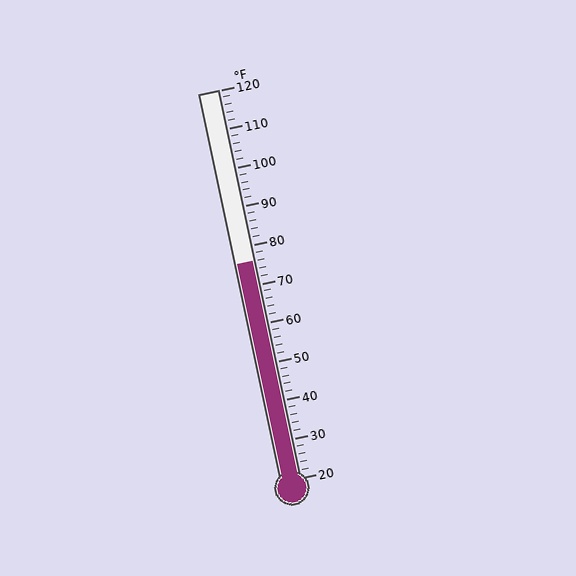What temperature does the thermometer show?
The thermometer shows approximately 76°F.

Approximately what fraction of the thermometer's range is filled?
The thermometer is filled to approximately 55% of its range.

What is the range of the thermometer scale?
The thermometer scale ranges from 20°F to 120°F.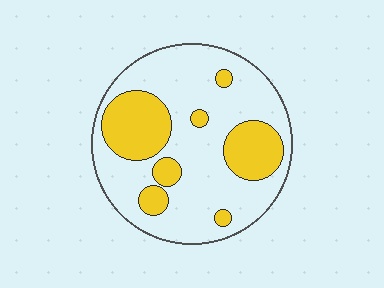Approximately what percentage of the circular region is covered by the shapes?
Approximately 30%.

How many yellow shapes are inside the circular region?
7.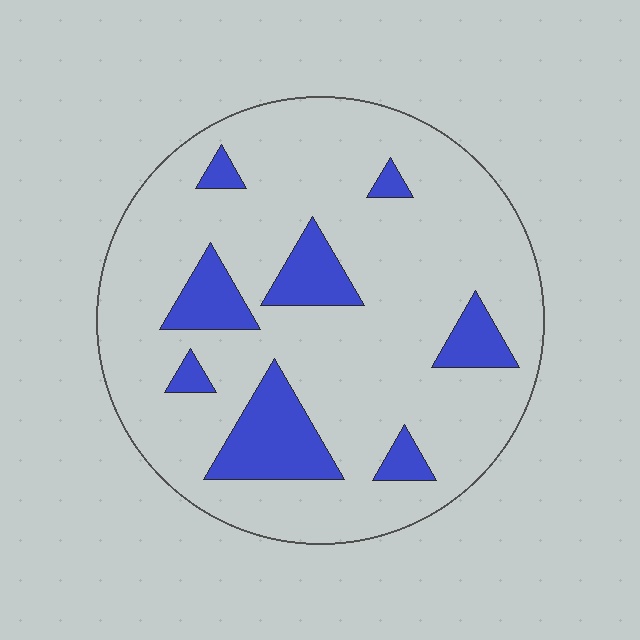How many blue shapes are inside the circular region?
8.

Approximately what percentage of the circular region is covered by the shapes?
Approximately 15%.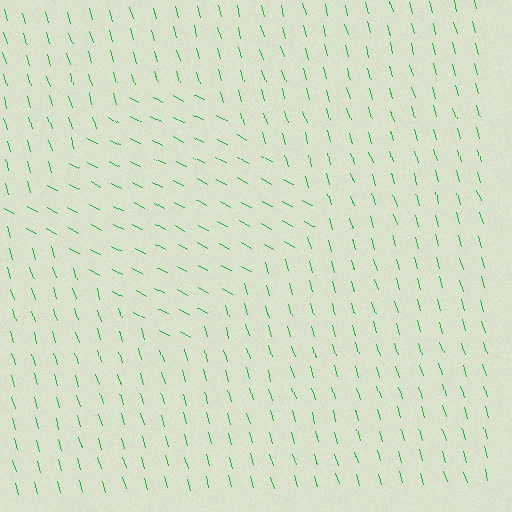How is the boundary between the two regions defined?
The boundary is defined purely by a change in line orientation (approximately 45 degrees difference). All lines are the same color and thickness.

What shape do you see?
I see a diamond.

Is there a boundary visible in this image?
Yes, there is a texture boundary formed by a change in line orientation.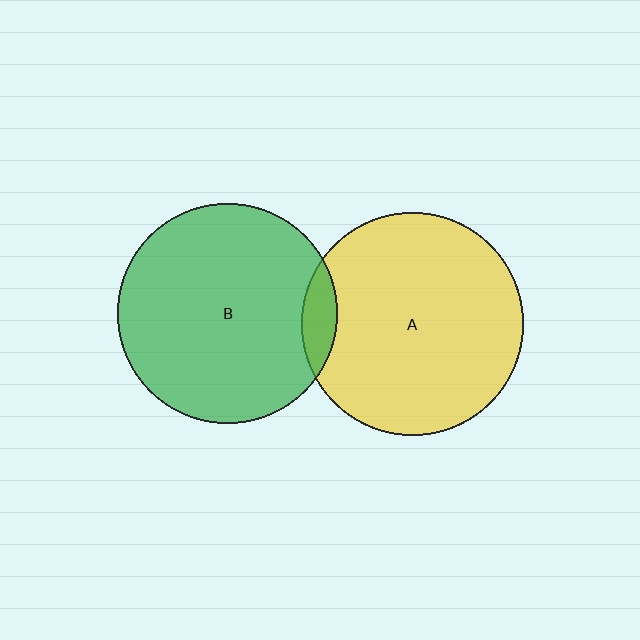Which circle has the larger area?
Circle A (yellow).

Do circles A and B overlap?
Yes.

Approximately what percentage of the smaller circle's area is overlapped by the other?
Approximately 10%.